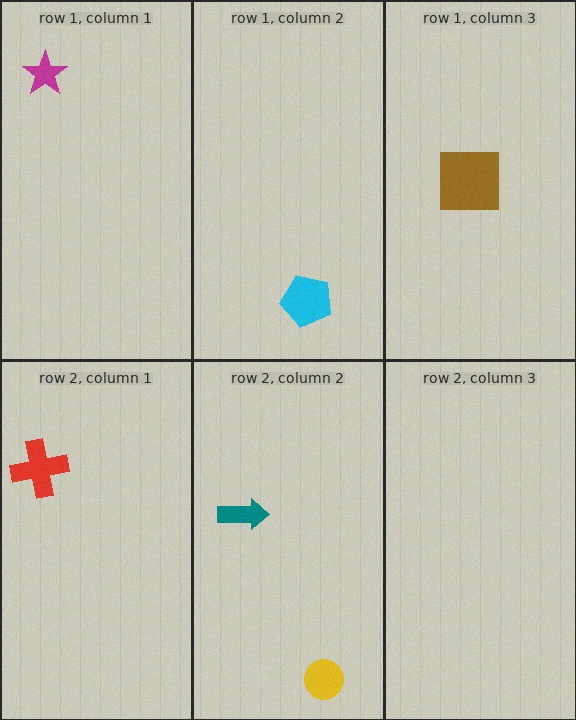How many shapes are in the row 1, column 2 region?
1.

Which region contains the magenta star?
The row 1, column 1 region.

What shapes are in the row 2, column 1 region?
The red cross.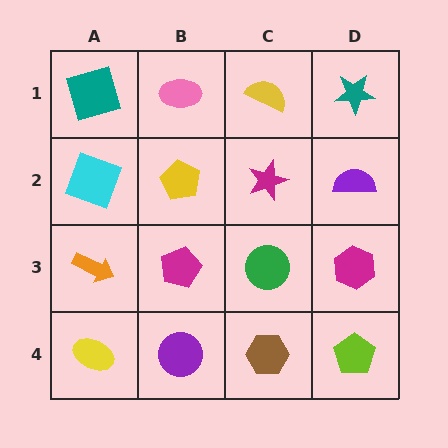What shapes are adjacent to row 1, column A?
A cyan square (row 2, column A), a pink ellipse (row 1, column B).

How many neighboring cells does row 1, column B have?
3.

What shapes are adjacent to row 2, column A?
A teal square (row 1, column A), an orange arrow (row 3, column A), a yellow pentagon (row 2, column B).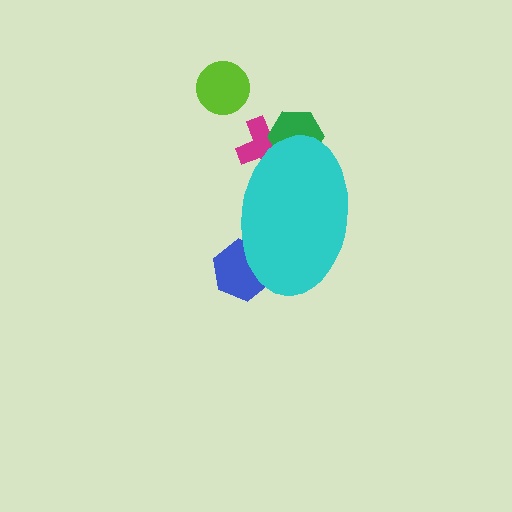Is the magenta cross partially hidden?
Yes, the magenta cross is partially hidden behind the cyan ellipse.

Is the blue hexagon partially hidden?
Yes, the blue hexagon is partially hidden behind the cyan ellipse.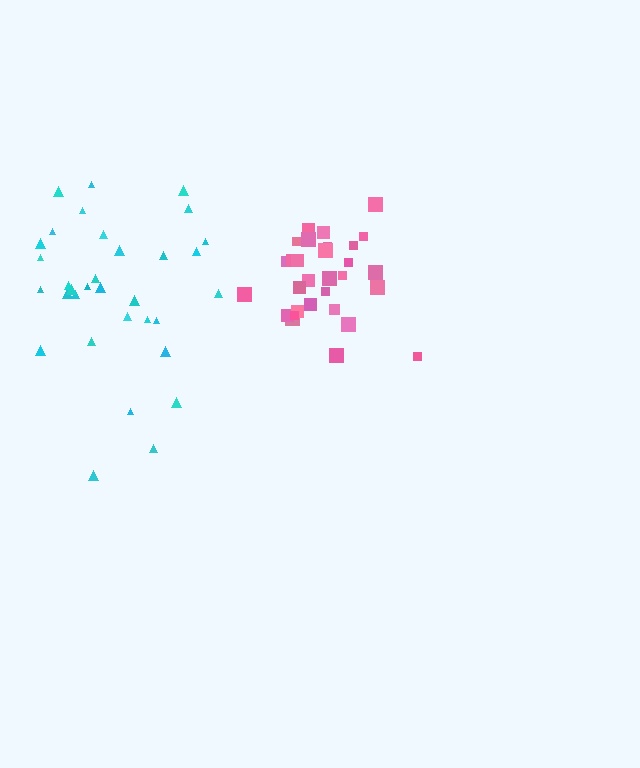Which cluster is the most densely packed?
Pink.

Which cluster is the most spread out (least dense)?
Cyan.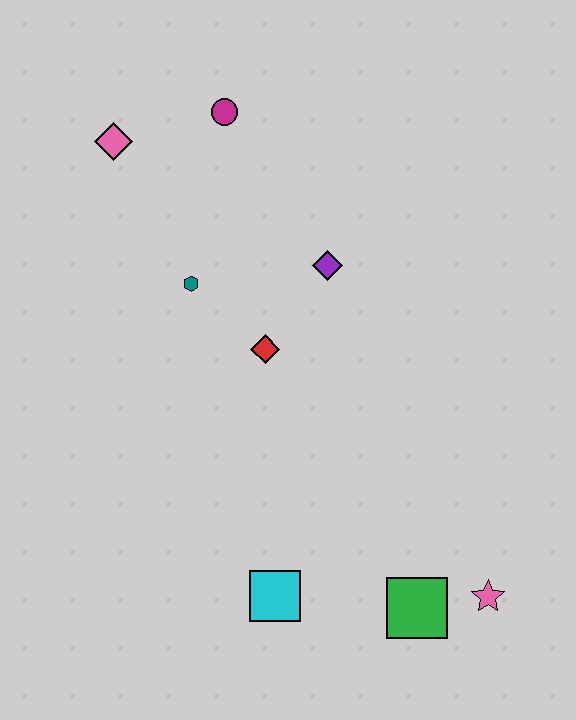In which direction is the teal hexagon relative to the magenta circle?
The teal hexagon is below the magenta circle.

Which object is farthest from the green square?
The pink diamond is farthest from the green square.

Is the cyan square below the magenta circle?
Yes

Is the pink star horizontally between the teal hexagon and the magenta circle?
No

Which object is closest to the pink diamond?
The magenta circle is closest to the pink diamond.